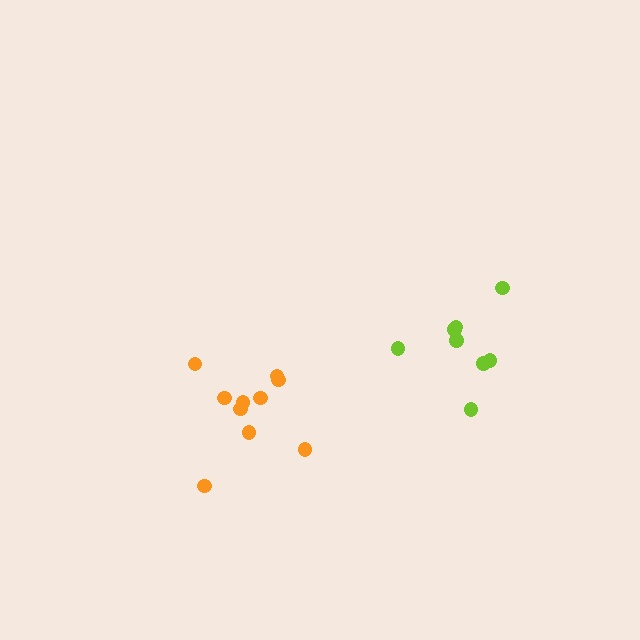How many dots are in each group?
Group 1: 10 dots, Group 2: 8 dots (18 total).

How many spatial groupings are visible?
There are 2 spatial groupings.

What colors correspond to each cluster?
The clusters are colored: orange, lime.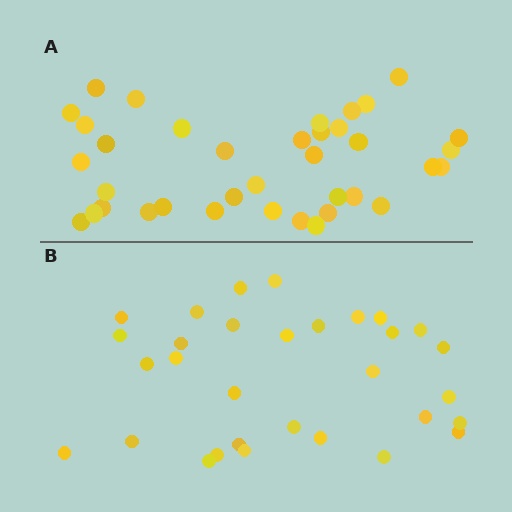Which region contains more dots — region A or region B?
Region A (the top region) has more dots.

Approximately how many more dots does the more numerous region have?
Region A has about 6 more dots than region B.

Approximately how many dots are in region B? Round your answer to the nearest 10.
About 30 dots. (The exact count is 31, which rounds to 30.)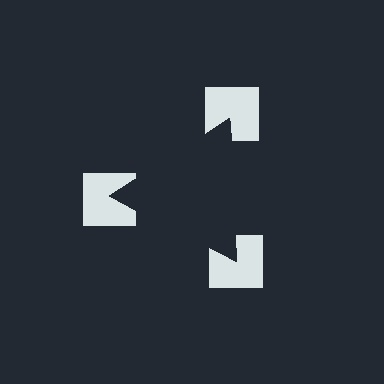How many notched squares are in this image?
There are 3 — one at each vertex of the illusory triangle.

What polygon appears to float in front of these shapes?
An illusory triangle — its edges are inferred from the aligned wedge cuts in the notched squares, not physically drawn.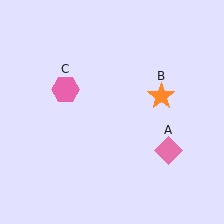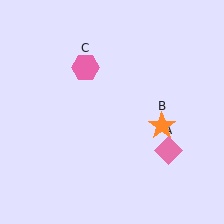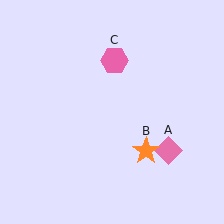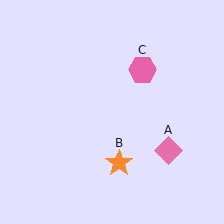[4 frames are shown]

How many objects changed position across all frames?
2 objects changed position: orange star (object B), pink hexagon (object C).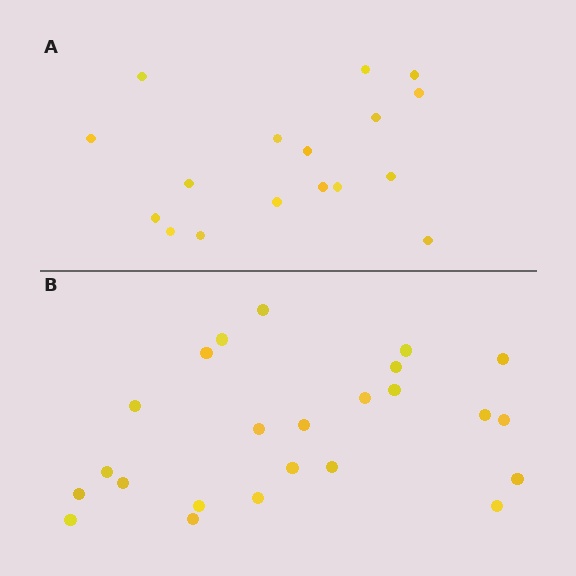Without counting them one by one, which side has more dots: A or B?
Region B (the bottom region) has more dots.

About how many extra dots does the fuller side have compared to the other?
Region B has roughly 8 or so more dots than region A.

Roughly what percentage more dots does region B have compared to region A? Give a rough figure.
About 40% more.